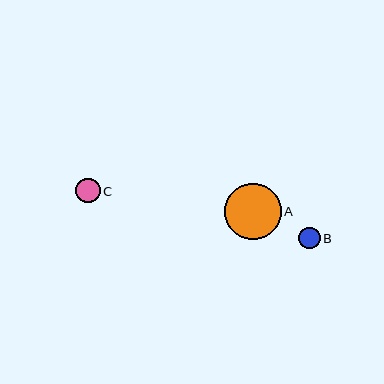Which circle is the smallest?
Circle B is the smallest with a size of approximately 22 pixels.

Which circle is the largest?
Circle A is the largest with a size of approximately 56 pixels.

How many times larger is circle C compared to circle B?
Circle C is approximately 1.1 times the size of circle B.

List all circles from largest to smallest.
From largest to smallest: A, C, B.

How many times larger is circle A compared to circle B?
Circle A is approximately 2.6 times the size of circle B.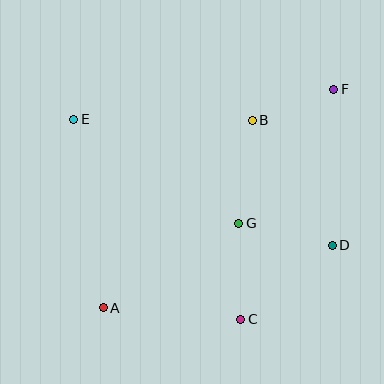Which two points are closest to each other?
Points B and F are closest to each other.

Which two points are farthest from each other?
Points A and F are farthest from each other.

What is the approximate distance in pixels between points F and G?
The distance between F and G is approximately 164 pixels.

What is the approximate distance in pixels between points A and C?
The distance between A and C is approximately 138 pixels.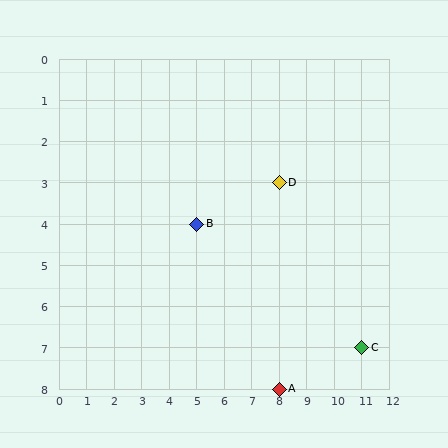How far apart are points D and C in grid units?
Points D and C are 3 columns and 4 rows apart (about 5.0 grid units diagonally).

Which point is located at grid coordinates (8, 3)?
Point D is at (8, 3).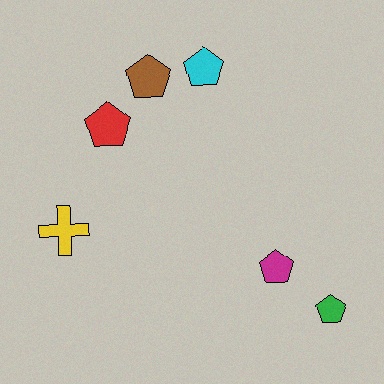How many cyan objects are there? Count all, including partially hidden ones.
There is 1 cyan object.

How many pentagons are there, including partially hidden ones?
There are 5 pentagons.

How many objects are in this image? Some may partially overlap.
There are 6 objects.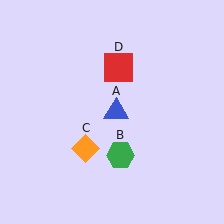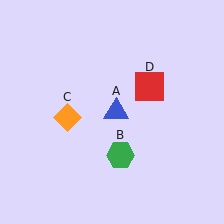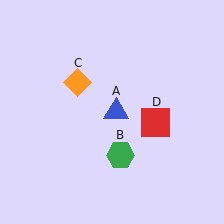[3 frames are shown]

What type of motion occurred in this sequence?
The orange diamond (object C), red square (object D) rotated clockwise around the center of the scene.